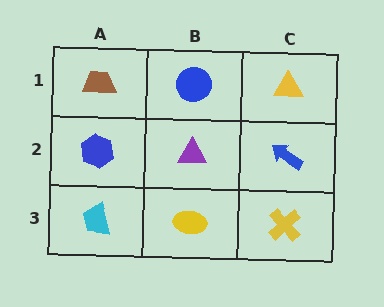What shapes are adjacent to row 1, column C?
A blue arrow (row 2, column C), a blue circle (row 1, column B).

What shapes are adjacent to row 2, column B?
A blue circle (row 1, column B), a yellow ellipse (row 3, column B), a blue hexagon (row 2, column A), a blue arrow (row 2, column C).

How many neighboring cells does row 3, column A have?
2.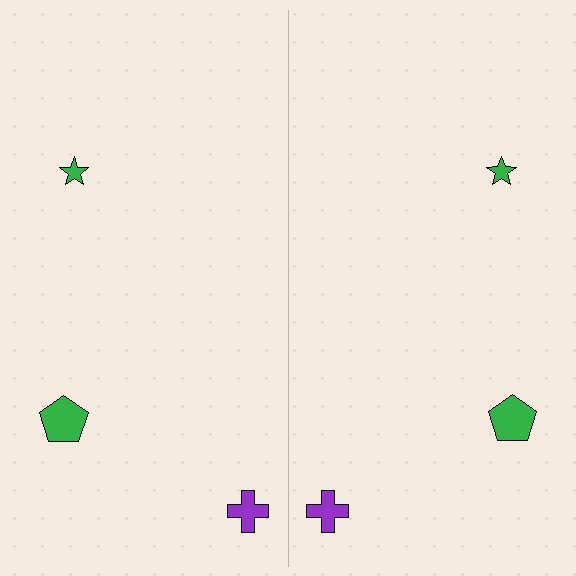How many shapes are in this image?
There are 6 shapes in this image.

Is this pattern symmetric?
Yes, this pattern has bilateral (reflection) symmetry.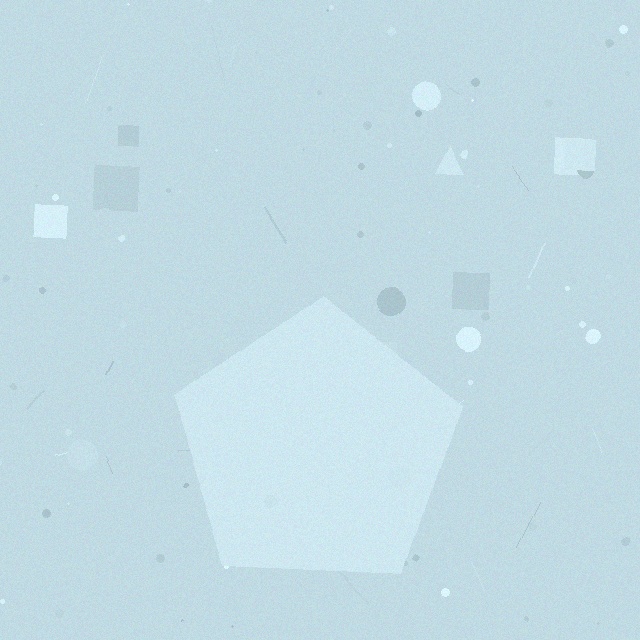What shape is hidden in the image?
A pentagon is hidden in the image.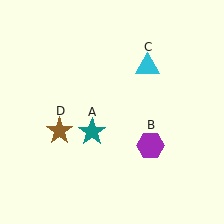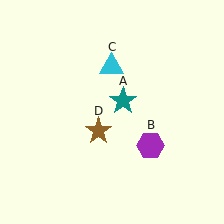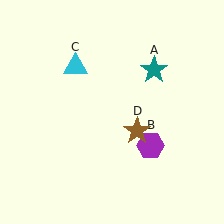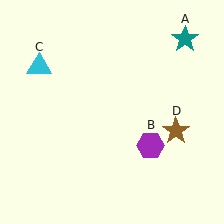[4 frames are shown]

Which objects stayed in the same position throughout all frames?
Purple hexagon (object B) remained stationary.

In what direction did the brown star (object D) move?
The brown star (object D) moved right.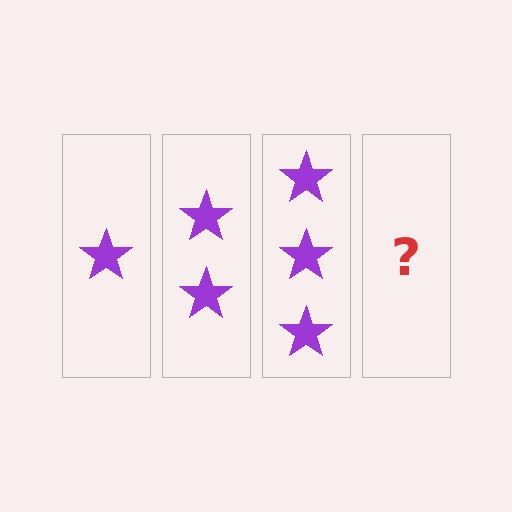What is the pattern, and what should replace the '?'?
The pattern is that each step adds one more star. The '?' should be 4 stars.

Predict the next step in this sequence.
The next step is 4 stars.